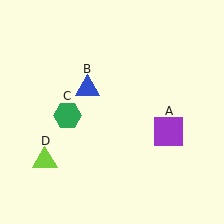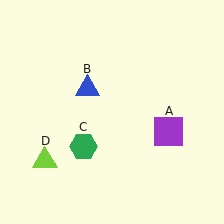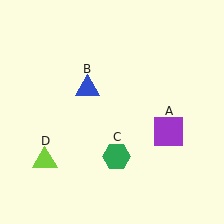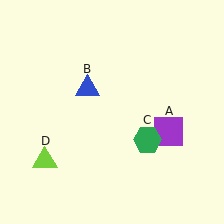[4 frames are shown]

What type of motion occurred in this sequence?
The green hexagon (object C) rotated counterclockwise around the center of the scene.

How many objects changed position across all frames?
1 object changed position: green hexagon (object C).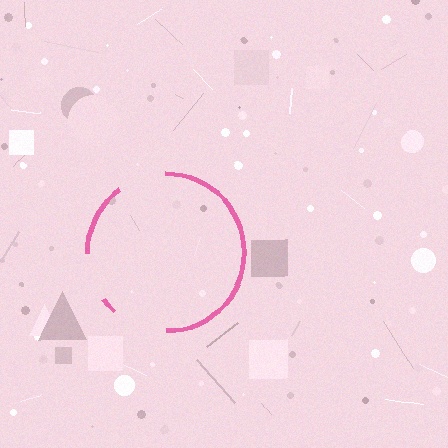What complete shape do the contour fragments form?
The contour fragments form a circle.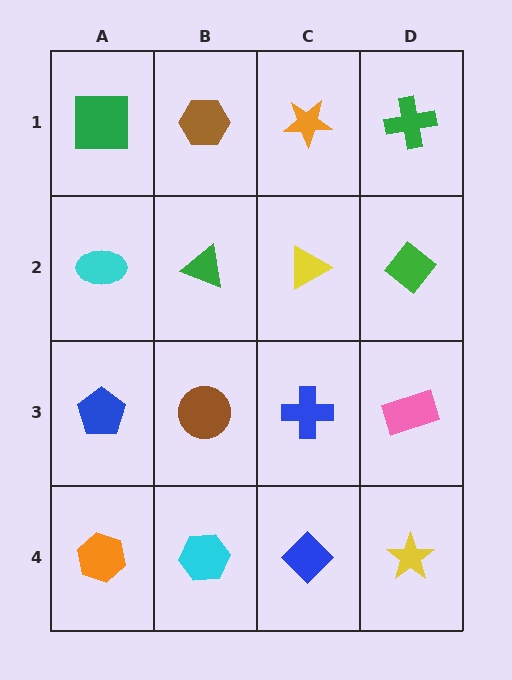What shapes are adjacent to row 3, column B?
A green triangle (row 2, column B), a cyan hexagon (row 4, column B), a blue pentagon (row 3, column A), a blue cross (row 3, column C).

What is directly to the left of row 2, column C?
A green triangle.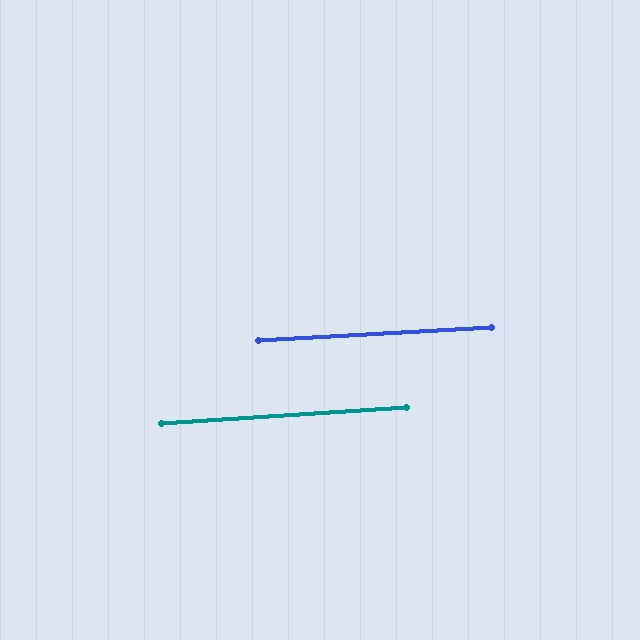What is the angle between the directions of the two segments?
Approximately 1 degree.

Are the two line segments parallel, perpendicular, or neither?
Parallel — their directions differ by only 0.6°.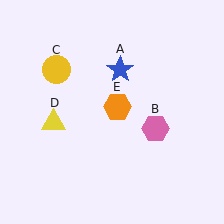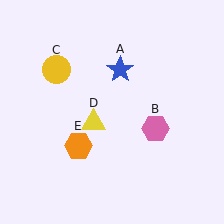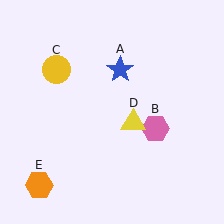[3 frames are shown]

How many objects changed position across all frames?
2 objects changed position: yellow triangle (object D), orange hexagon (object E).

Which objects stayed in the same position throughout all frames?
Blue star (object A) and pink hexagon (object B) and yellow circle (object C) remained stationary.